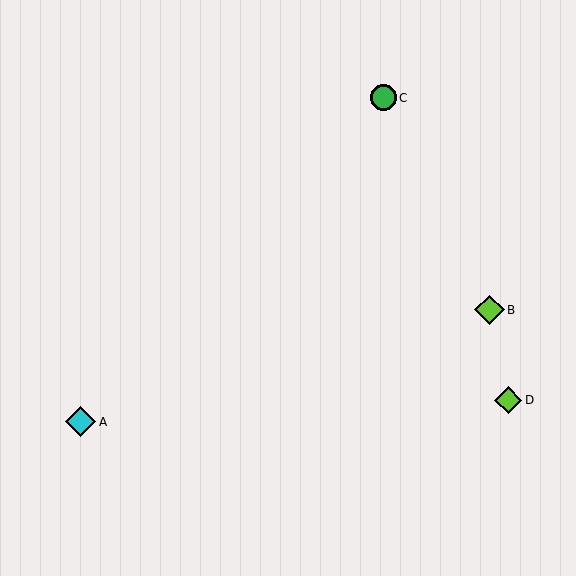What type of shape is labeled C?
Shape C is a green circle.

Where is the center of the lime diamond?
The center of the lime diamond is at (490, 310).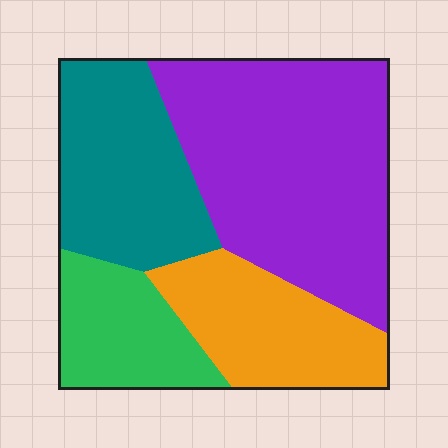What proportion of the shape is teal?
Teal covers roughly 25% of the shape.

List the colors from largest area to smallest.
From largest to smallest: purple, teal, orange, green.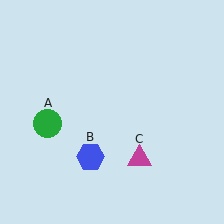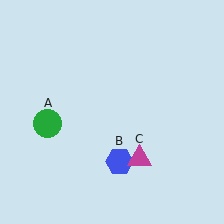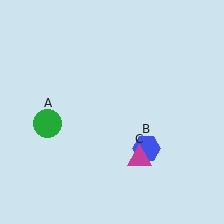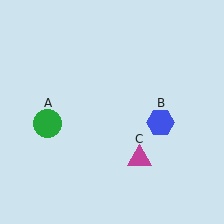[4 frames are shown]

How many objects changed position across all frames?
1 object changed position: blue hexagon (object B).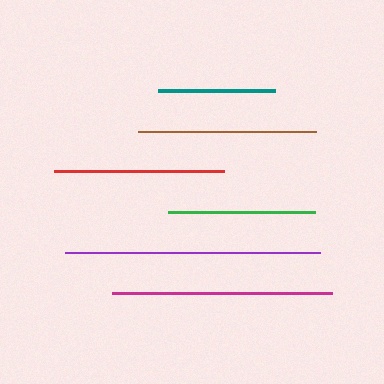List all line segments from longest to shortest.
From longest to shortest: purple, magenta, brown, red, green, teal.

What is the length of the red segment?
The red segment is approximately 170 pixels long.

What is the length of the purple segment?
The purple segment is approximately 255 pixels long.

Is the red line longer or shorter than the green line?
The red line is longer than the green line.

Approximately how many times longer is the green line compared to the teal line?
The green line is approximately 1.3 times the length of the teal line.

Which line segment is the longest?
The purple line is the longest at approximately 255 pixels.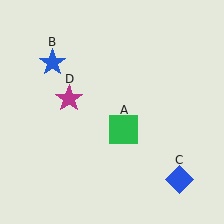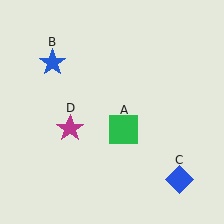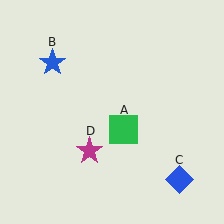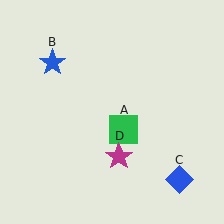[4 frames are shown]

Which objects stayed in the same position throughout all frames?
Green square (object A) and blue star (object B) and blue diamond (object C) remained stationary.